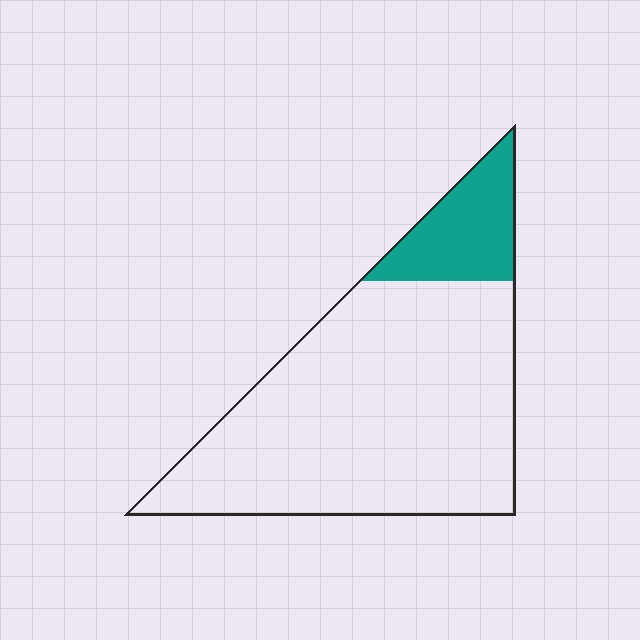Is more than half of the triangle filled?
No.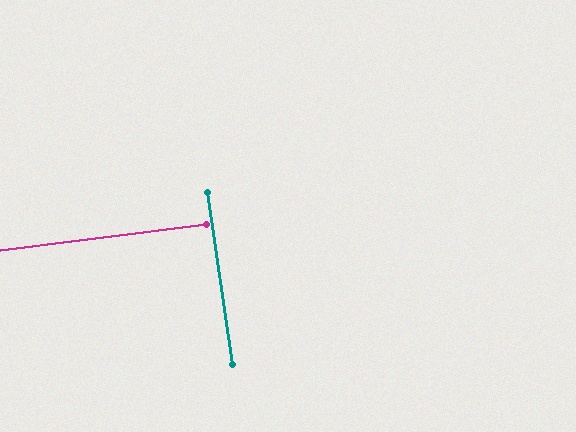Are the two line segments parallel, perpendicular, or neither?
Perpendicular — they meet at approximately 89°.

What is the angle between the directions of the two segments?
Approximately 89 degrees.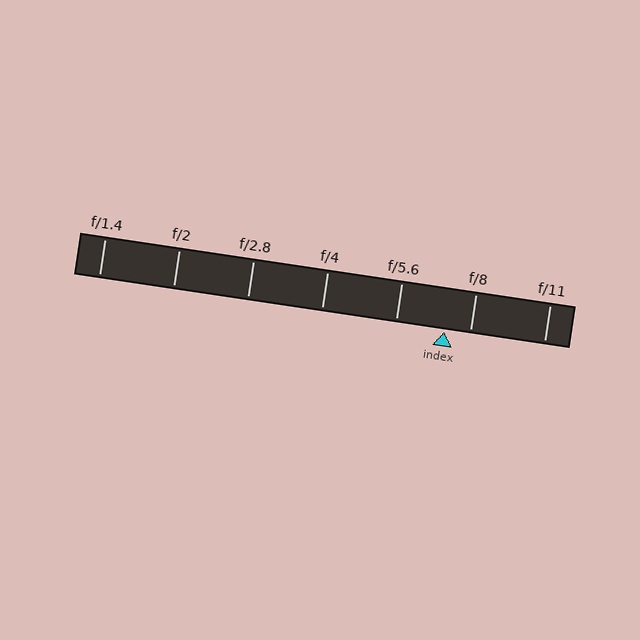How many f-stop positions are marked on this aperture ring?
There are 7 f-stop positions marked.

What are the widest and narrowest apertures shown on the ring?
The widest aperture shown is f/1.4 and the narrowest is f/11.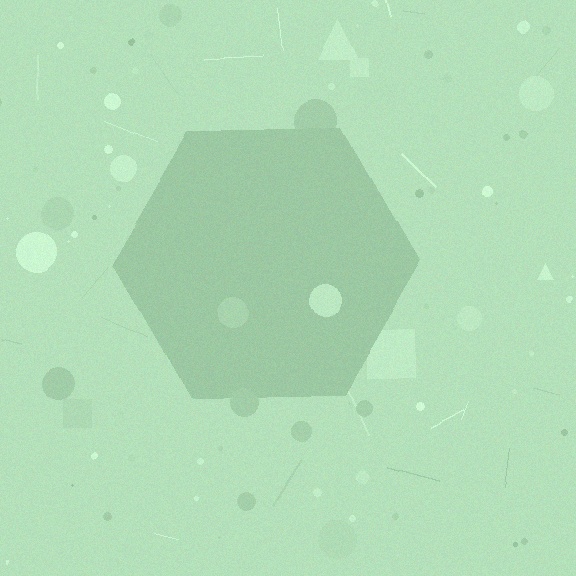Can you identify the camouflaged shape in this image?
The camouflaged shape is a hexagon.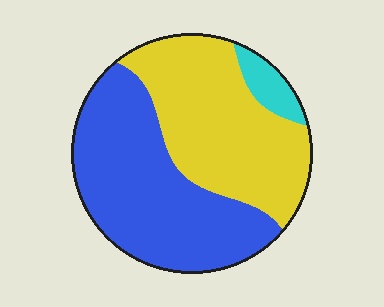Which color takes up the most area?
Blue, at roughly 50%.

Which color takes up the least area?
Cyan, at roughly 5%.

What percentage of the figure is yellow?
Yellow covers around 45% of the figure.